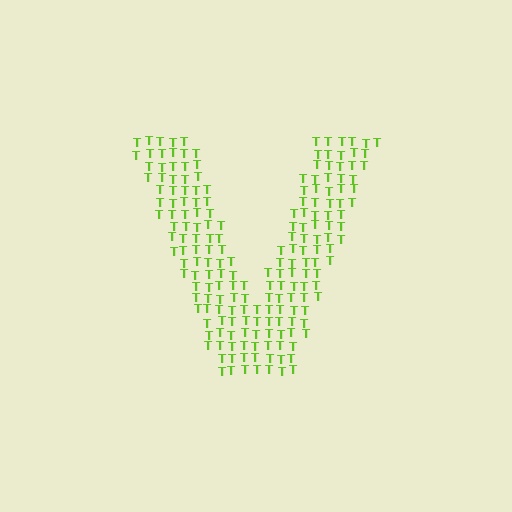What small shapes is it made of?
It is made of small letter T's.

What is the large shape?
The large shape is the letter V.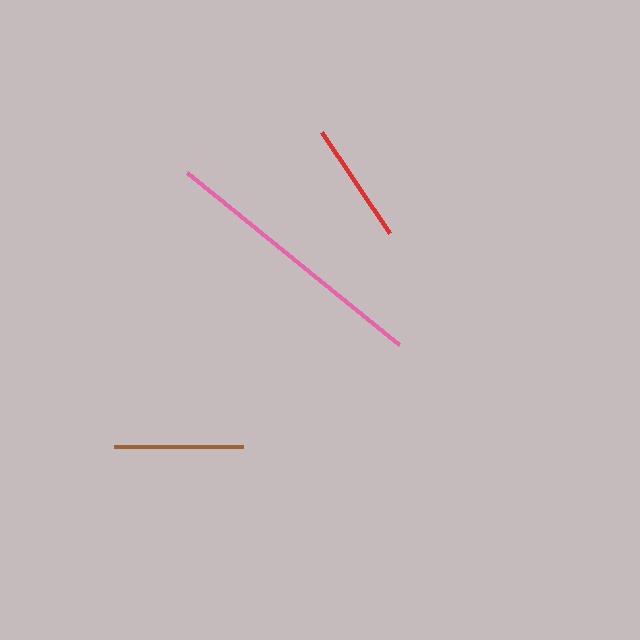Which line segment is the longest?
The pink line is the longest at approximately 273 pixels.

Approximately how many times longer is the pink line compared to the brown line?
The pink line is approximately 2.1 times the length of the brown line.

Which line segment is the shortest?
The red line is the shortest at approximately 121 pixels.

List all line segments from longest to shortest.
From longest to shortest: pink, brown, red.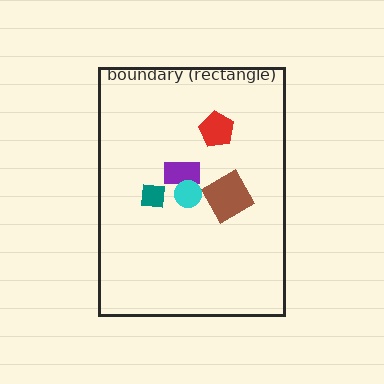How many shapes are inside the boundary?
5 inside, 0 outside.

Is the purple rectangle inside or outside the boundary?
Inside.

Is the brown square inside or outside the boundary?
Inside.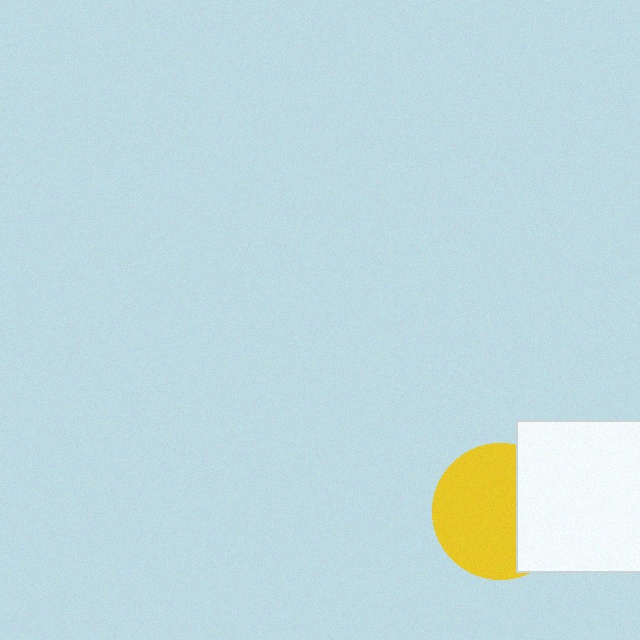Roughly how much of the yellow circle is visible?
About half of it is visible (roughly 64%).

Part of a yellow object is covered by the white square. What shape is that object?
It is a circle.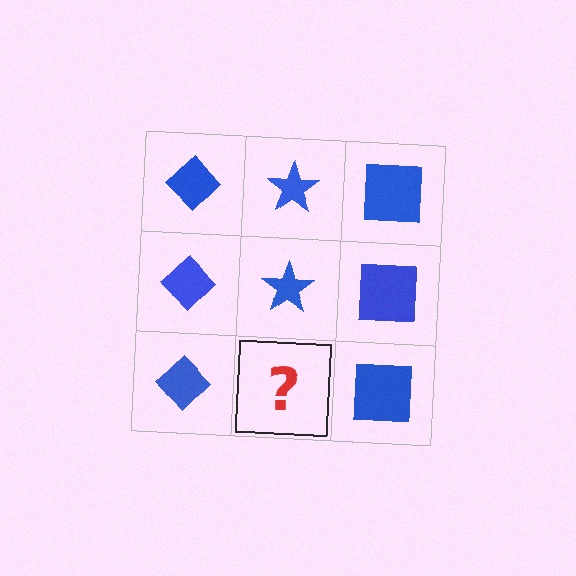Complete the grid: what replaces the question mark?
The question mark should be replaced with a blue star.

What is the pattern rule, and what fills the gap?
The rule is that each column has a consistent shape. The gap should be filled with a blue star.